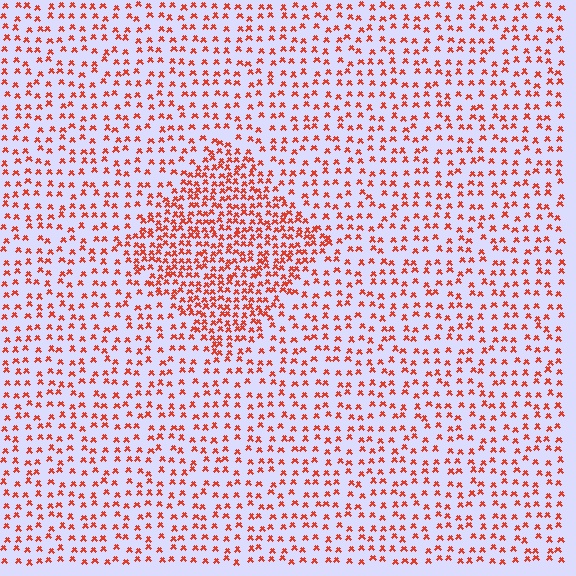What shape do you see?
I see a diamond.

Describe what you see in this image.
The image contains small red elements arranged at two different densities. A diamond-shaped region is visible where the elements are more densely packed than the surrounding area.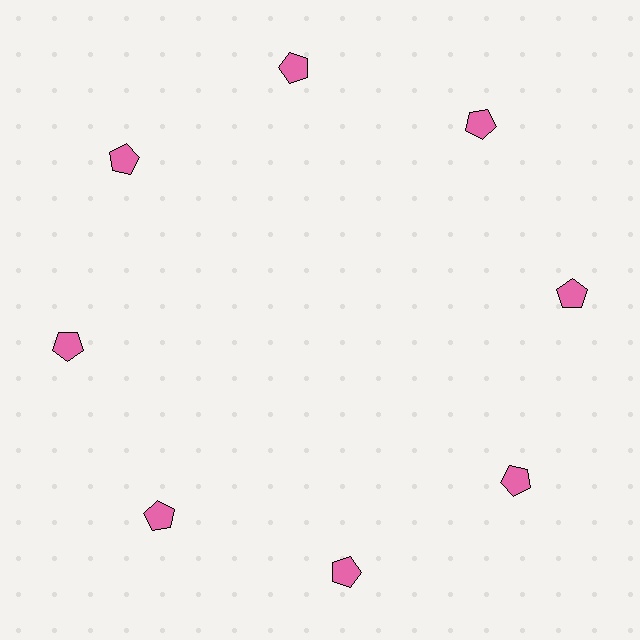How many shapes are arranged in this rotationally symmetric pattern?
There are 8 shapes, arranged in 8 groups of 1.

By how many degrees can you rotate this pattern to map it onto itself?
The pattern maps onto itself every 45 degrees of rotation.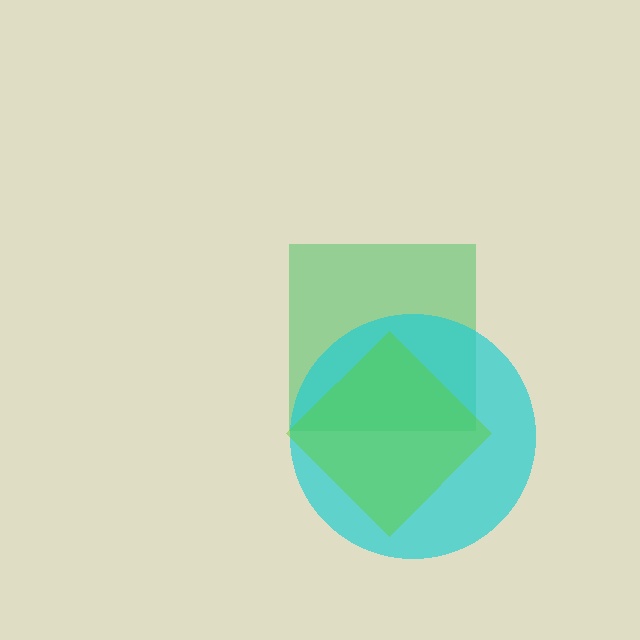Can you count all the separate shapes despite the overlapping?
Yes, there are 3 separate shapes.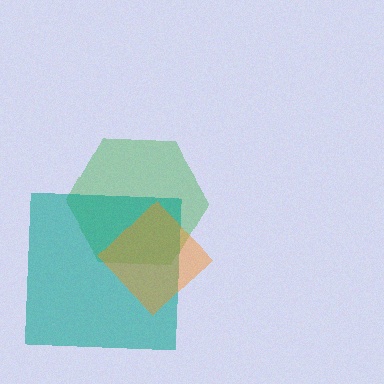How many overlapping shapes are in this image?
There are 3 overlapping shapes in the image.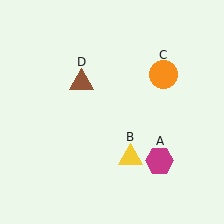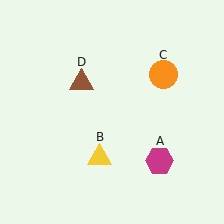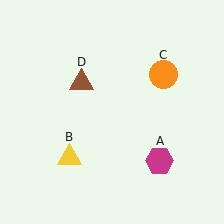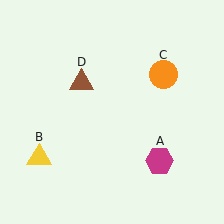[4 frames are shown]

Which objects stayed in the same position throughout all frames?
Magenta hexagon (object A) and orange circle (object C) and brown triangle (object D) remained stationary.